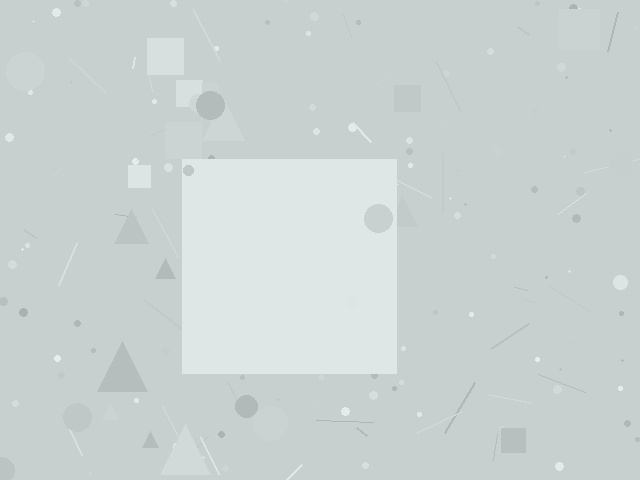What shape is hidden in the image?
A square is hidden in the image.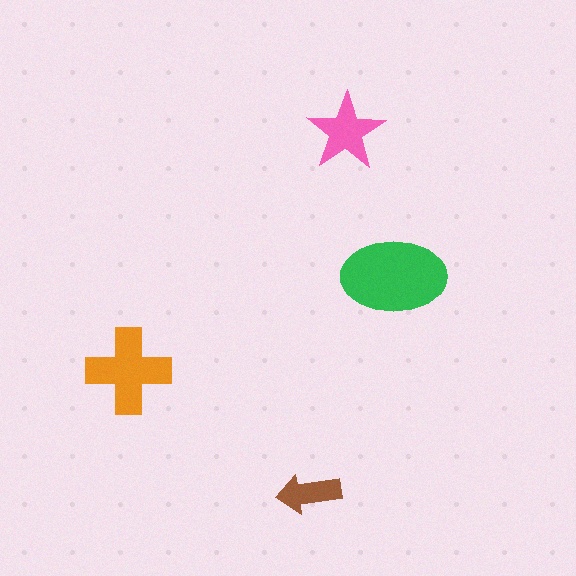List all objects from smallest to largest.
The brown arrow, the pink star, the orange cross, the green ellipse.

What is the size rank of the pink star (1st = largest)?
3rd.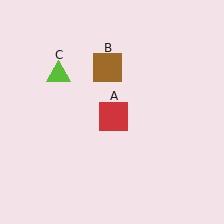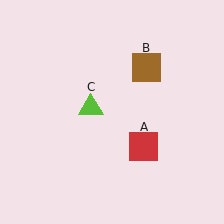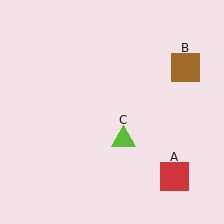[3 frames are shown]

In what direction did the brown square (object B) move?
The brown square (object B) moved right.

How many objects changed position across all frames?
3 objects changed position: red square (object A), brown square (object B), lime triangle (object C).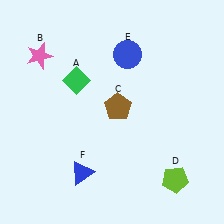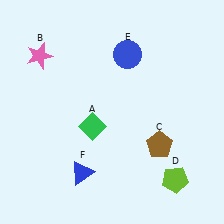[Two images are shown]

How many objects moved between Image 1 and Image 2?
2 objects moved between the two images.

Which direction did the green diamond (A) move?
The green diamond (A) moved down.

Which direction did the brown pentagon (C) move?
The brown pentagon (C) moved right.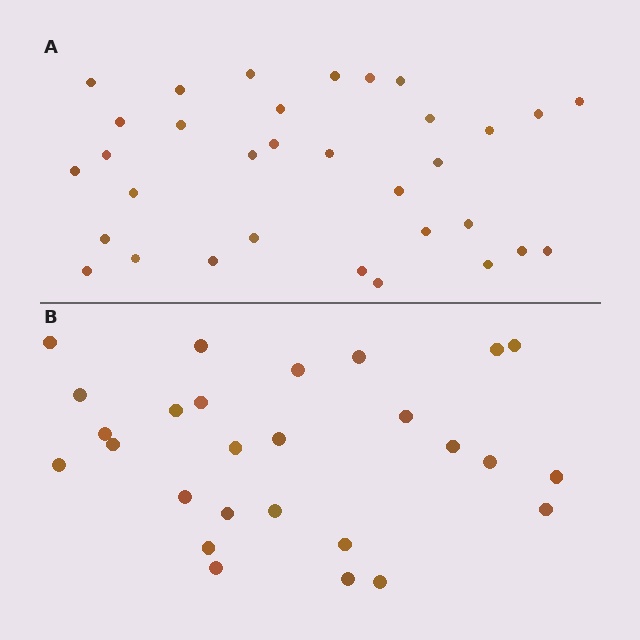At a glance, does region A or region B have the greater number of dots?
Region A (the top region) has more dots.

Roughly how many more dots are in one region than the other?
Region A has about 6 more dots than region B.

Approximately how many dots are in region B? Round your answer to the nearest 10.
About 30 dots. (The exact count is 27, which rounds to 30.)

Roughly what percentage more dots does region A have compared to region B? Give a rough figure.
About 20% more.